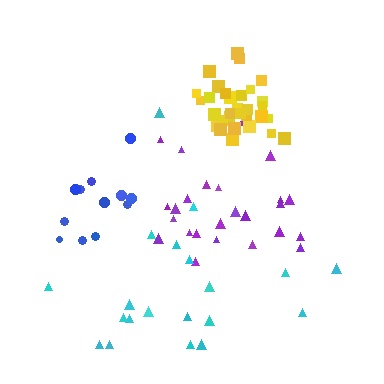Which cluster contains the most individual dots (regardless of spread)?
Yellow (31).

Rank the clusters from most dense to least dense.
yellow, purple, blue, cyan.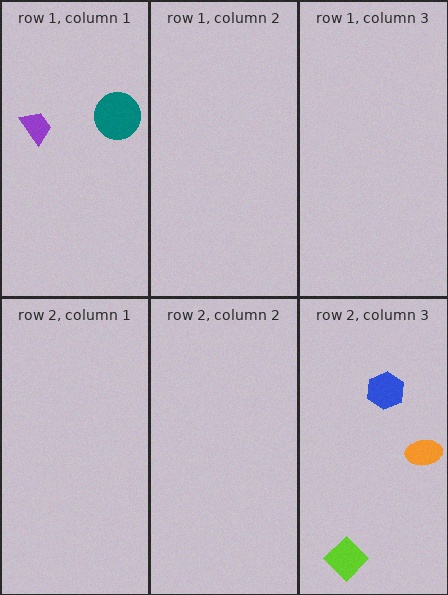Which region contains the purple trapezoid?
The row 1, column 1 region.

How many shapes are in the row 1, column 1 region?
2.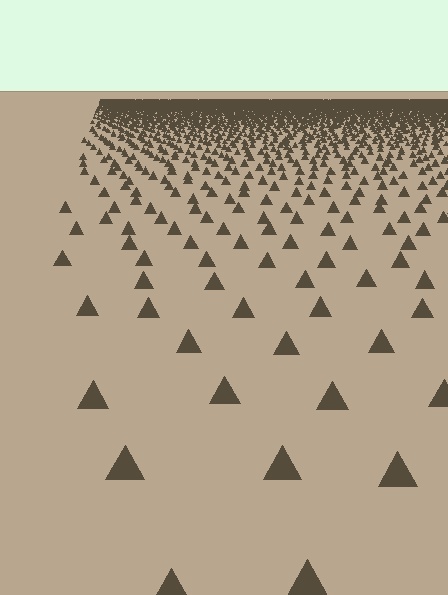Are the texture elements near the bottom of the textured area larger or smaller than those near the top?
Larger. Near the bottom, elements are closer to the viewer and appear at a bigger on-screen size.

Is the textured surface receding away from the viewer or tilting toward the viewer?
The surface is receding away from the viewer. Texture elements get smaller and denser toward the top.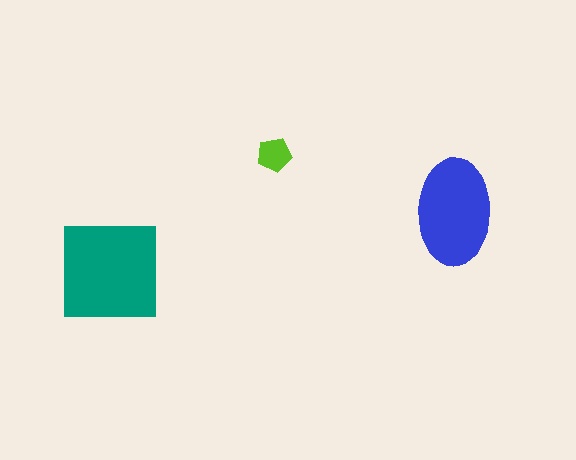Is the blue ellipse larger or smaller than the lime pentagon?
Larger.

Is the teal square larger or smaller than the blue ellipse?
Larger.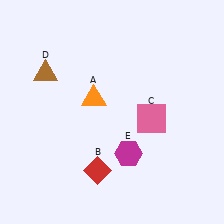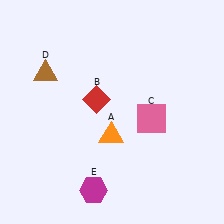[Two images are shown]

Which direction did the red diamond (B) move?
The red diamond (B) moved up.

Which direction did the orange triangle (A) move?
The orange triangle (A) moved down.